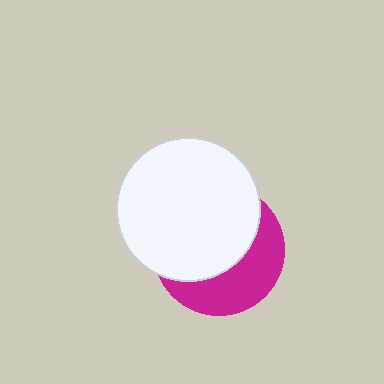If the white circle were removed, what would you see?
You would see the complete magenta circle.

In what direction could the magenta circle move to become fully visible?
The magenta circle could move toward the lower-right. That would shift it out from behind the white circle entirely.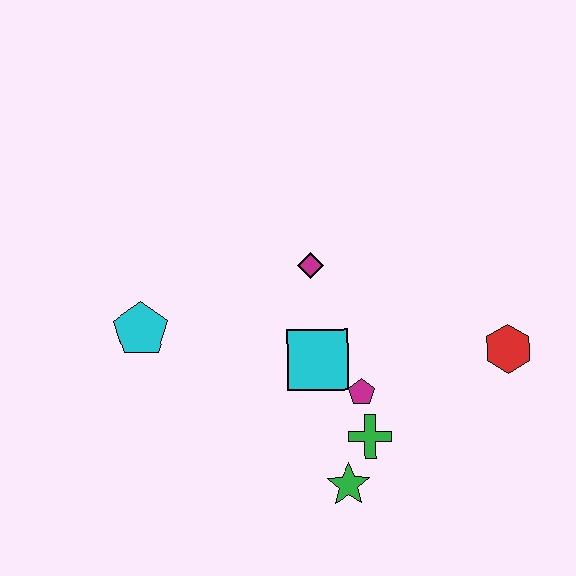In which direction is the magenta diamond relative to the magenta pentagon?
The magenta diamond is above the magenta pentagon.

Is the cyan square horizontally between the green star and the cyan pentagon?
Yes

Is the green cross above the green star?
Yes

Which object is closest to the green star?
The green cross is closest to the green star.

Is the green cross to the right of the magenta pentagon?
Yes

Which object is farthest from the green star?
The cyan pentagon is farthest from the green star.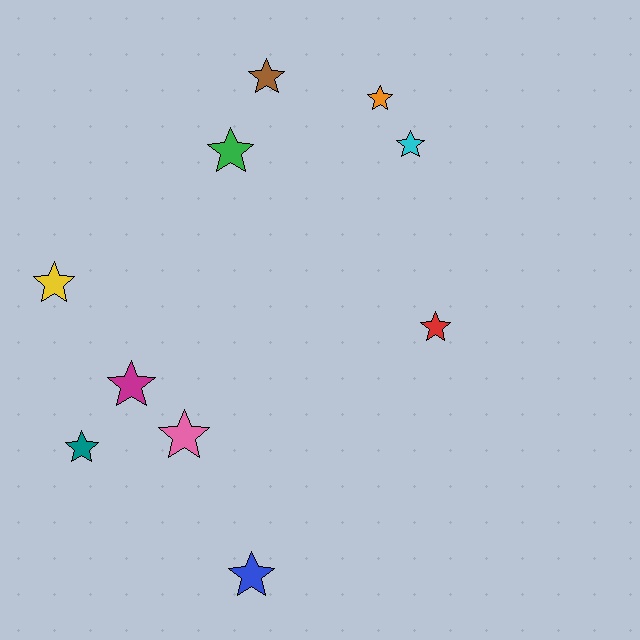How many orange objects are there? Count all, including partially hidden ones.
There is 1 orange object.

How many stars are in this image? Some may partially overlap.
There are 10 stars.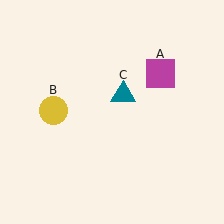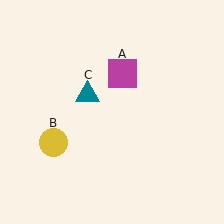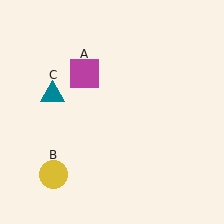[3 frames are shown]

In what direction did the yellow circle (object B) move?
The yellow circle (object B) moved down.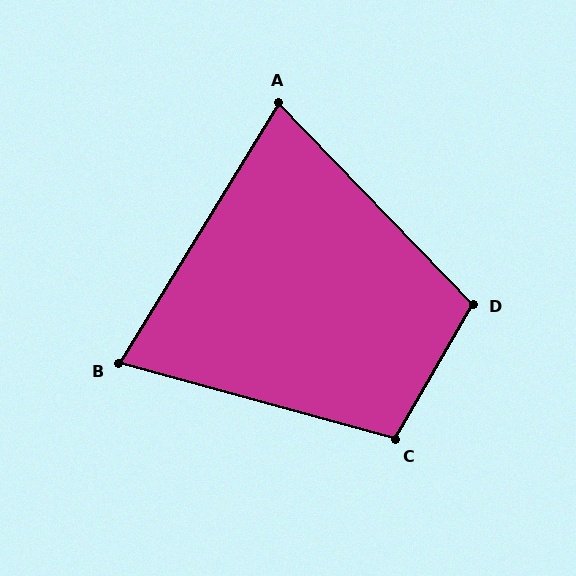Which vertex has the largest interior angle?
D, at approximately 106 degrees.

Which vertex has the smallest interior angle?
B, at approximately 74 degrees.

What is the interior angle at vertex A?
Approximately 75 degrees (acute).